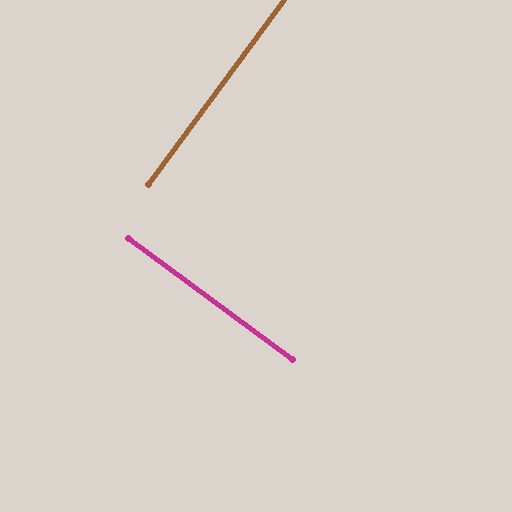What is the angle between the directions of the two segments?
Approximately 90 degrees.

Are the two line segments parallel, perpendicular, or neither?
Perpendicular — they meet at approximately 90°.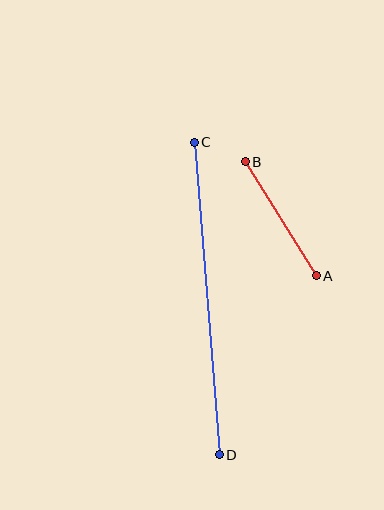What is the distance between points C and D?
The distance is approximately 314 pixels.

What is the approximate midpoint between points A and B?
The midpoint is at approximately (281, 219) pixels.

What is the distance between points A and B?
The distance is approximately 135 pixels.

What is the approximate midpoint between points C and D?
The midpoint is at approximately (207, 299) pixels.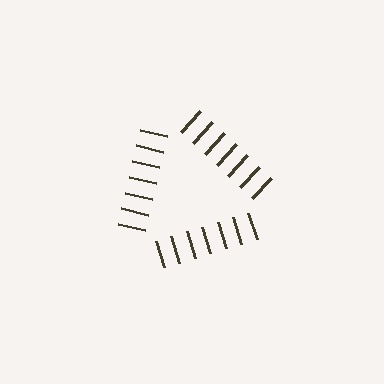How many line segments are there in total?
21 — 7 along each of the 3 edges.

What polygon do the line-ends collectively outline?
An illusory triangle — the line segments terminate on its edges but no continuous stroke is drawn.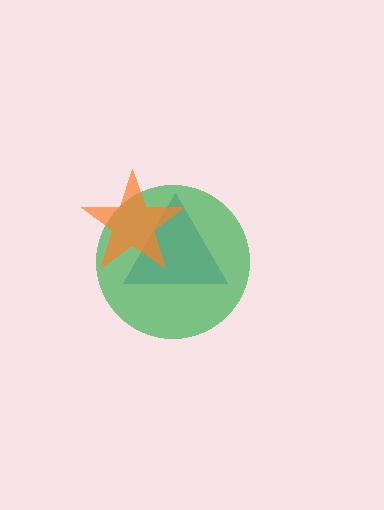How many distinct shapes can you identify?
There are 3 distinct shapes: a blue triangle, a green circle, an orange star.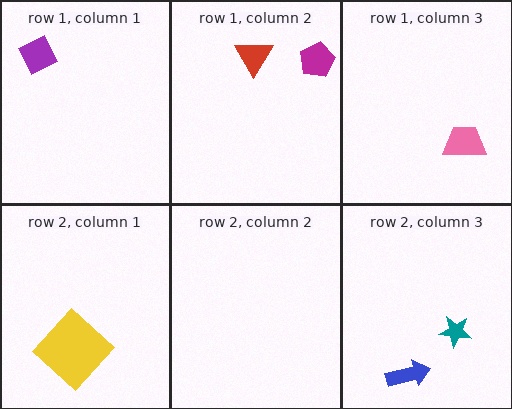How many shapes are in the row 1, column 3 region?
1.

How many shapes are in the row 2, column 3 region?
2.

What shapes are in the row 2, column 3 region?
The blue arrow, the teal star.